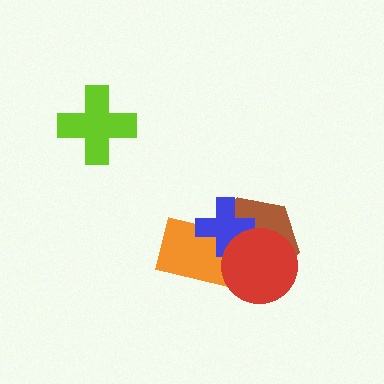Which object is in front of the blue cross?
The red circle is in front of the blue cross.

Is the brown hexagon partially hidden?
Yes, it is partially covered by another shape.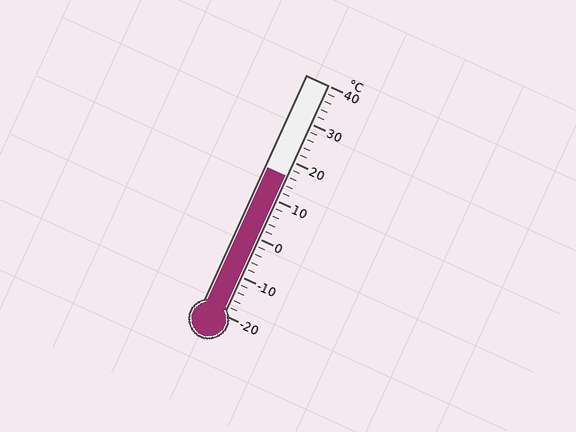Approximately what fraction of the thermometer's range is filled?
The thermometer is filled to approximately 60% of its range.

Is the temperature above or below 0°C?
The temperature is above 0°C.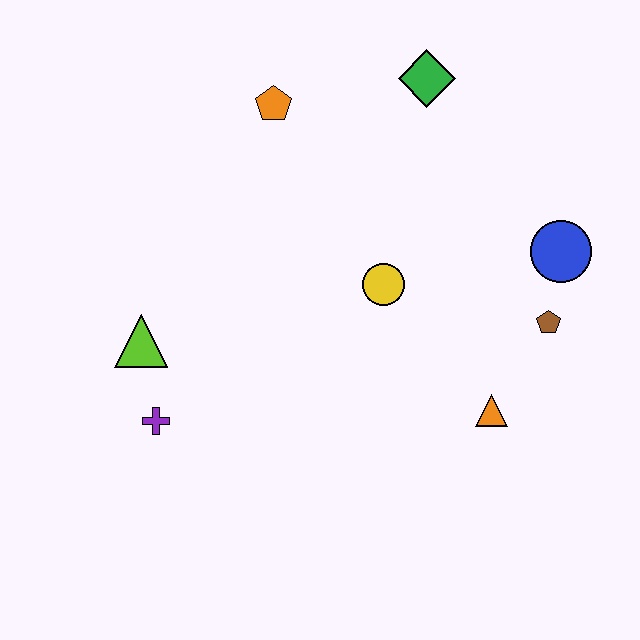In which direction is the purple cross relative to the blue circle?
The purple cross is to the left of the blue circle.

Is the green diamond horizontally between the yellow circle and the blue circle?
Yes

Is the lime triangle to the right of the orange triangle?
No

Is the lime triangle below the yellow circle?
Yes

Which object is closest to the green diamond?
The orange pentagon is closest to the green diamond.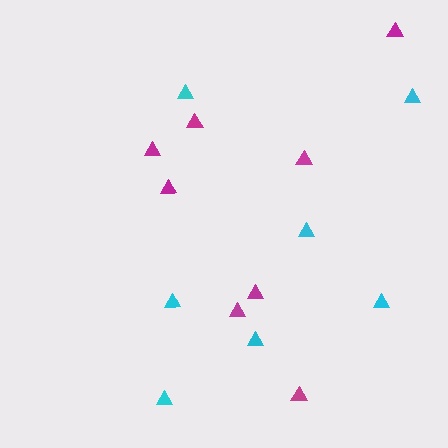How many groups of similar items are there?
There are 2 groups: one group of cyan triangles (7) and one group of magenta triangles (8).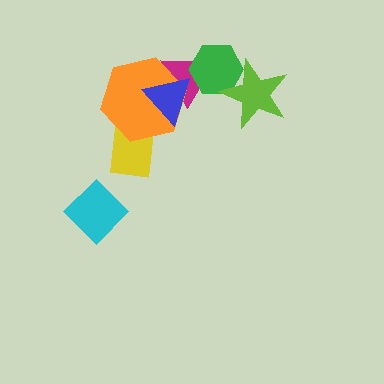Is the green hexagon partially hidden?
Yes, it is partially covered by another shape.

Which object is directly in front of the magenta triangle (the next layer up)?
The green hexagon is directly in front of the magenta triangle.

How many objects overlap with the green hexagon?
2 objects overlap with the green hexagon.